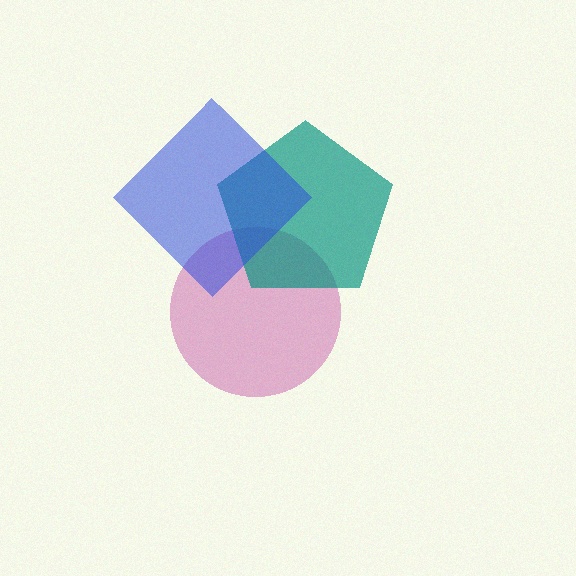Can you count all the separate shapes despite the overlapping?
Yes, there are 3 separate shapes.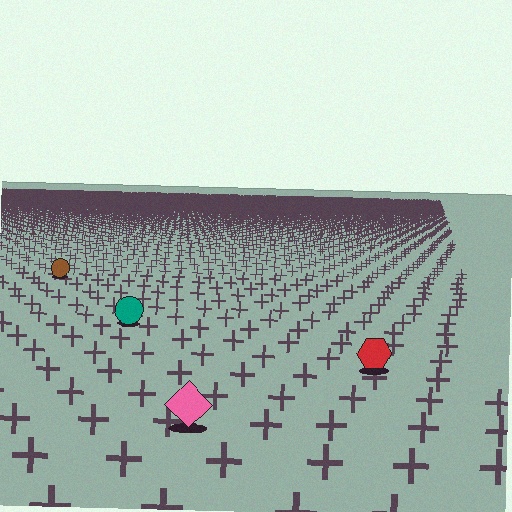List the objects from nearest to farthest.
From nearest to farthest: the pink diamond, the red hexagon, the teal circle, the brown circle.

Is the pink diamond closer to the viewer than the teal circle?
Yes. The pink diamond is closer — you can tell from the texture gradient: the ground texture is coarser near it.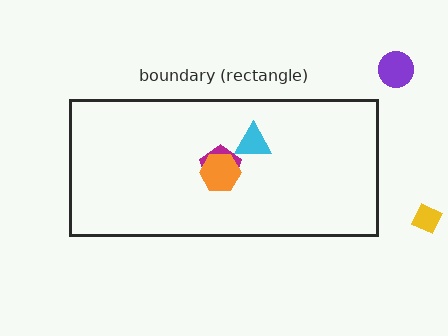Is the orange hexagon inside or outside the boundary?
Inside.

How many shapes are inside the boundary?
3 inside, 2 outside.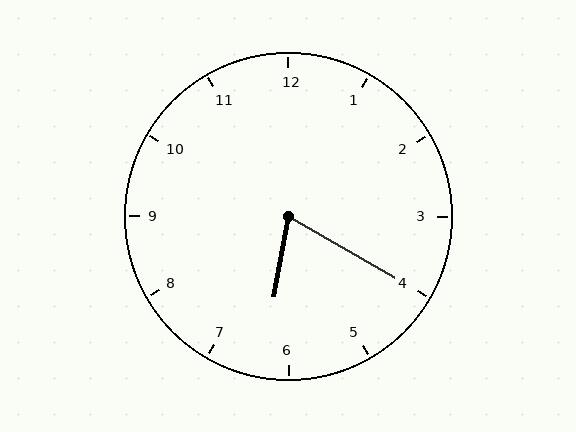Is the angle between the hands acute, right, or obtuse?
It is acute.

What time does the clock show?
6:20.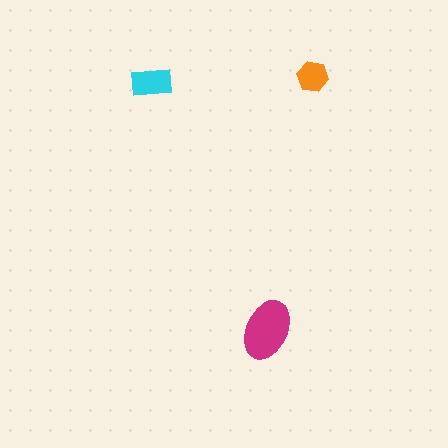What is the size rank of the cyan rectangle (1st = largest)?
2nd.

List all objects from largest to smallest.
The magenta ellipse, the cyan rectangle, the orange hexagon.